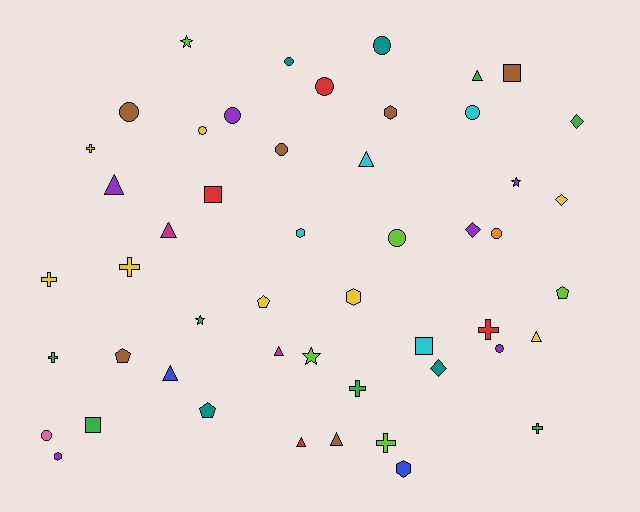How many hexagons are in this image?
There are 5 hexagons.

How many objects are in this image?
There are 50 objects.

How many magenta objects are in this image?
There are 2 magenta objects.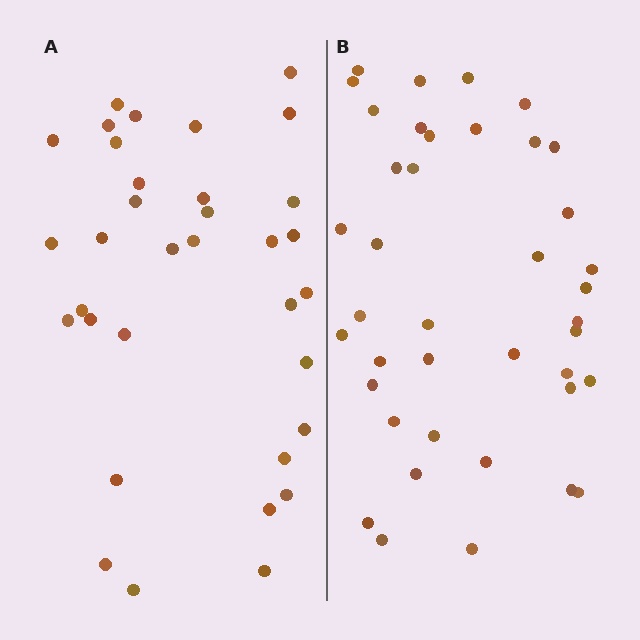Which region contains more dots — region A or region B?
Region B (the right region) has more dots.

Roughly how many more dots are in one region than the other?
Region B has about 6 more dots than region A.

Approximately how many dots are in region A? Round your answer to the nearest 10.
About 30 dots. (The exact count is 34, which rounds to 30.)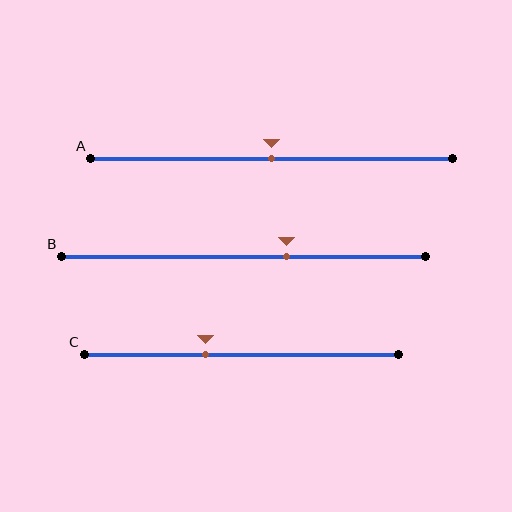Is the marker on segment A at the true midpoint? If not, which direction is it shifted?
Yes, the marker on segment A is at the true midpoint.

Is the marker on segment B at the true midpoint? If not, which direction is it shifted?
No, the marker on segment B is shifted to the right by about 12% of the segment length.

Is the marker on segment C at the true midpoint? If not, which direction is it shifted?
No, the marker on segment C is shifted to the left by about 11% of the segment length.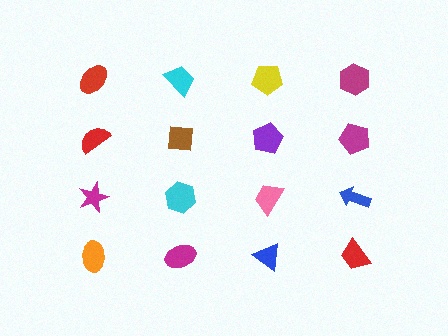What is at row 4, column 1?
An orange ellipse.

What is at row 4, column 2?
A magenta ellipse.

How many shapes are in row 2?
4 shapes.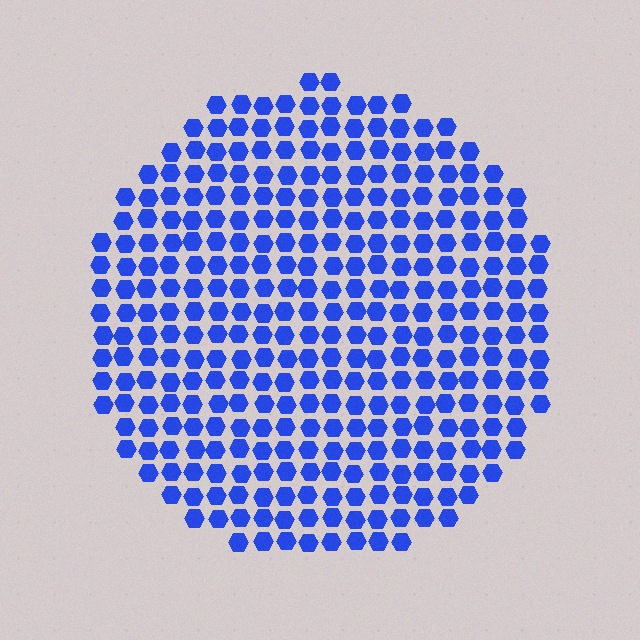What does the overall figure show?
The overall figure shows a circle.